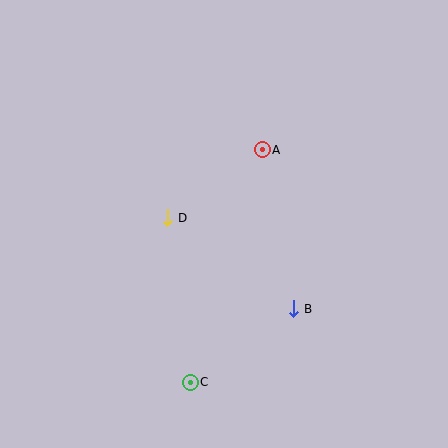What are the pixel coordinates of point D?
Point D is at (168, 218).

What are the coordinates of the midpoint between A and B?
The midpoint between A and B is at (278, 229).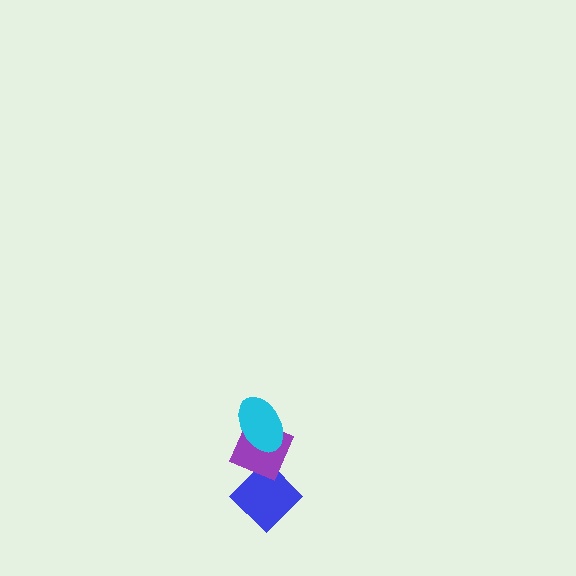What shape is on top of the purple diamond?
The cyan ellipse is on top of the purple diamond.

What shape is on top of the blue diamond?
The purple diamond is on top of the blue diamond.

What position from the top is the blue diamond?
The blue diamond is 3rd from the top.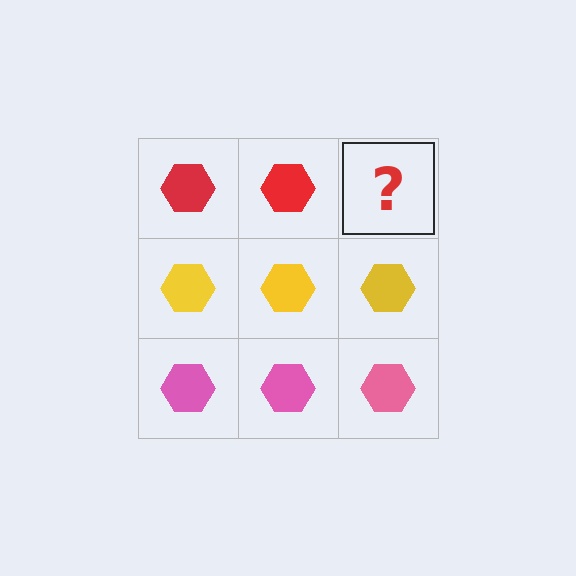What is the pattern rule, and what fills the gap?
The rule is that each row has a consistent color. The gap should be filled with a red hexagon.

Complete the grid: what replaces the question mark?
The question mark should be replaced with a red hexagon.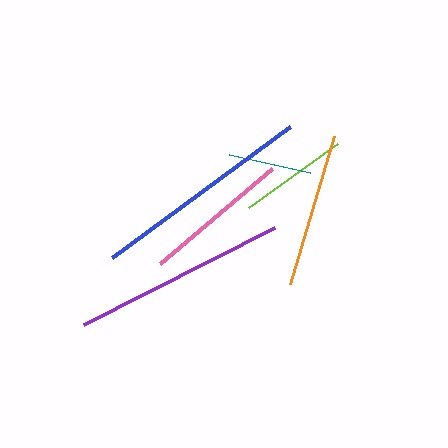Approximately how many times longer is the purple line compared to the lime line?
The purple line is approximately 1.9 times the length of the lime line.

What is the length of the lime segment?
The lime segment is approximately 110 pixels long.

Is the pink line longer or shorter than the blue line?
The blue line is longer than the pink line.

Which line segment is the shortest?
The teal line is the shortest at approximately 83 pixels.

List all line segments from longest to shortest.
From longest to shortest: blue, purple, orange, pink, lime, teal.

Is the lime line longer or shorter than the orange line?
The orange line is longer than the lime line.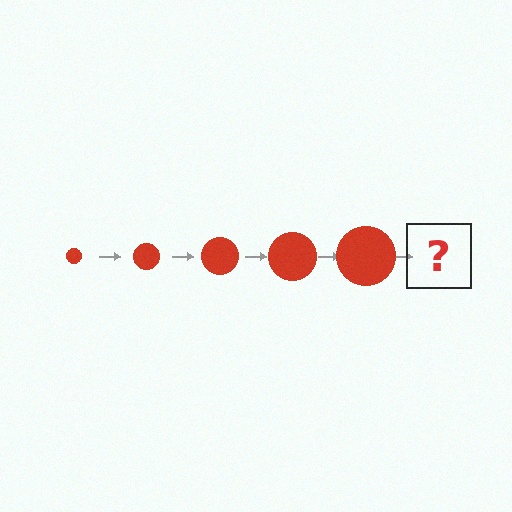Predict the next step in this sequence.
The next step is a red circle, larger than the previous one.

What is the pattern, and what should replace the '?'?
The pattern is that the circle gets progressively larger each step. The '?' should be a red circle, larger than the previous one.